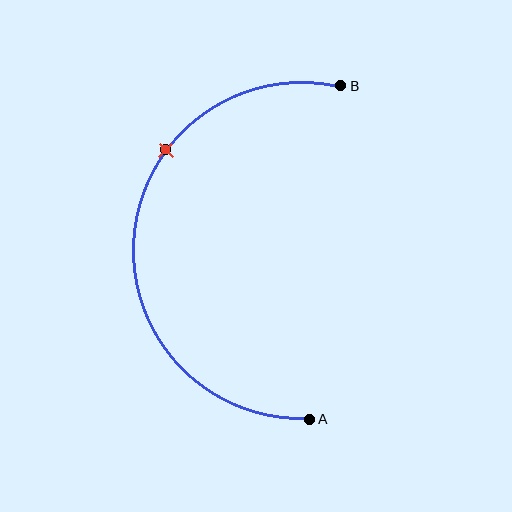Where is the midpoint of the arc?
The arc midpoint is the point on the curve farthest from the straight line joining A and B. It sits to the left of that line.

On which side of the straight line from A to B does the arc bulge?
The arc bulges to the left of the straight line connecting A and B.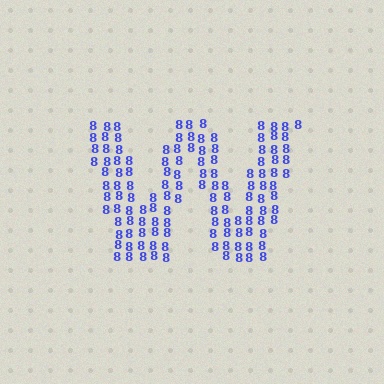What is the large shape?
The large shape is the letter W.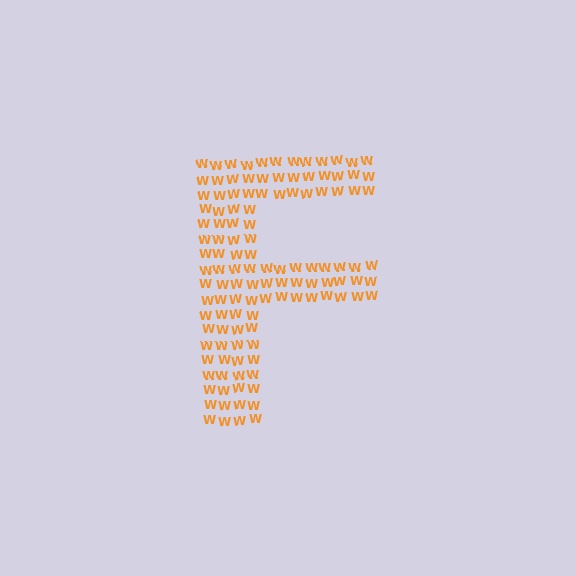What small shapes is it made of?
It is made of small letter W's.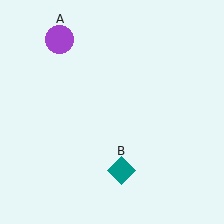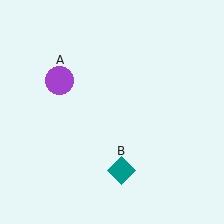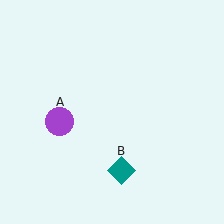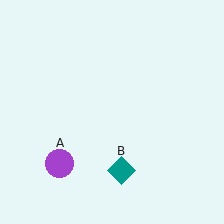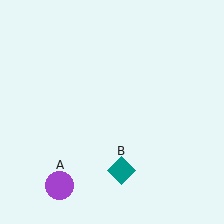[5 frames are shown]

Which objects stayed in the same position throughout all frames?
Teal diamond (object B) remained stationary.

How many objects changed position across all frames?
1 object changed position: purple circle (object A).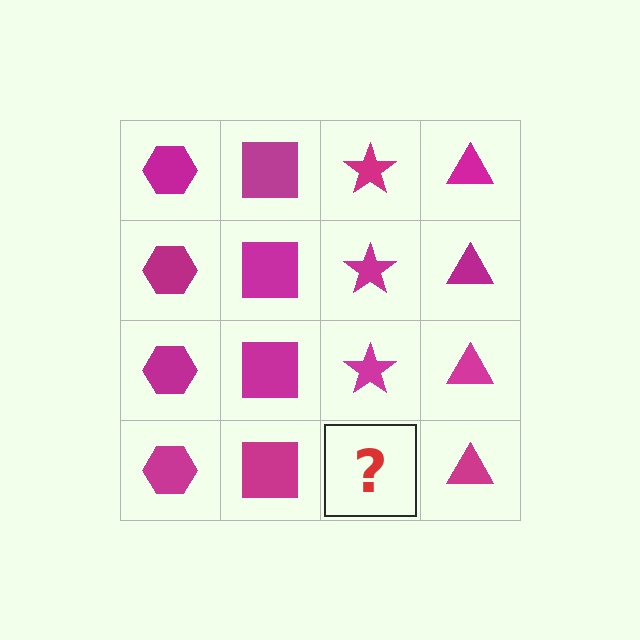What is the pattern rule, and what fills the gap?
The rule is that each column has a consistent shape. The gap should be filled with a magenta star.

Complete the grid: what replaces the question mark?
The question mark should be replaced with a magenta star.